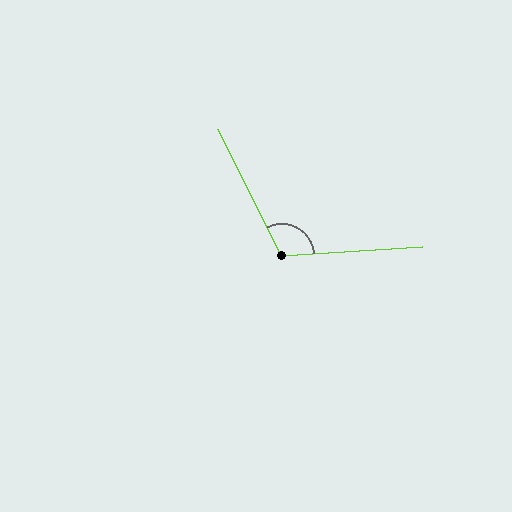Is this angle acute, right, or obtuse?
It is obtuse.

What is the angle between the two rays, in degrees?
Approximately 113 degrees.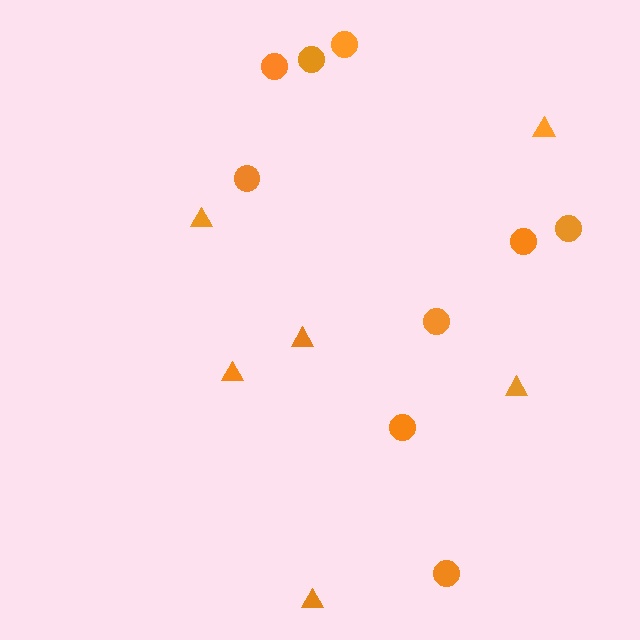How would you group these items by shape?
There are 2 groups: one group of triangles (6) and one group of circles (9).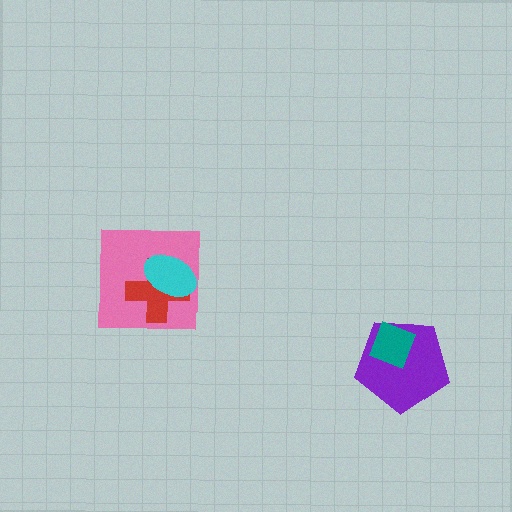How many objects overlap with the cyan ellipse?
2 objects overlap with the cyan ellipse.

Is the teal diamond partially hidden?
No, no other shape covers it.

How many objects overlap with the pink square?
2 objects overlap with the pink square.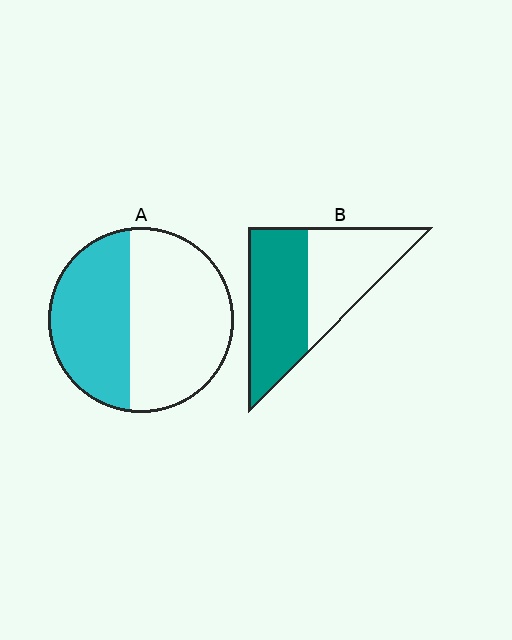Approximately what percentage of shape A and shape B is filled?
A is approximately 40% and B is approximately 55%.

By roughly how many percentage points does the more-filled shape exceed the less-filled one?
By roughly 10 percentage points (B over A).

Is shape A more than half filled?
No.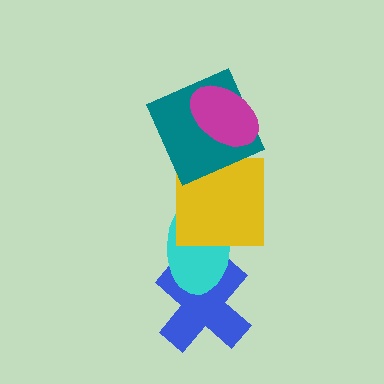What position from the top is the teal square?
The teal square is 2nd from the top.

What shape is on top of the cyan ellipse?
The yellow square is on top of the cyan ellipse.